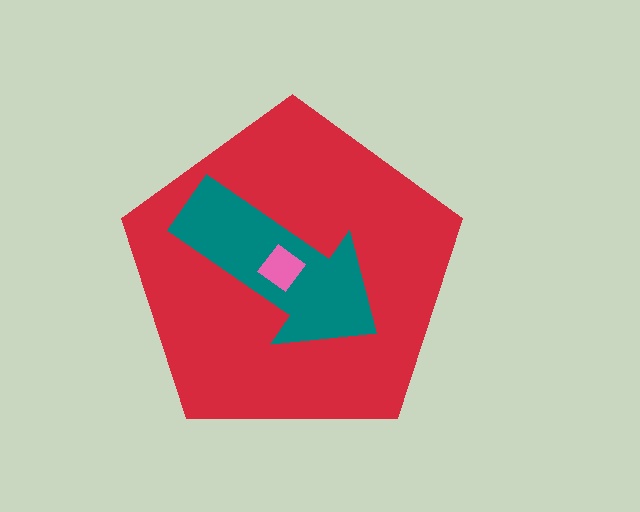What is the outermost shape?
The red pentagon.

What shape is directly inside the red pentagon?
The teal arrow.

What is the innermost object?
The pink diamond.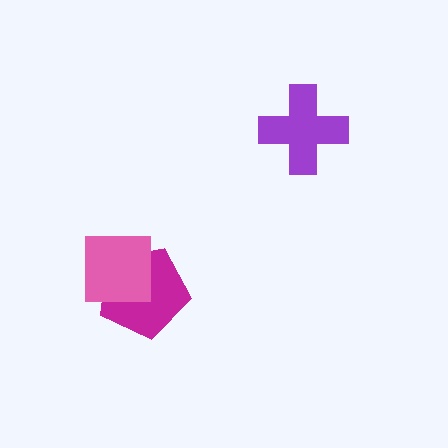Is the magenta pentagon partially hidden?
Yes, it is partially covered by another shape.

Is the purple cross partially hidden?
No, no other shape covers it.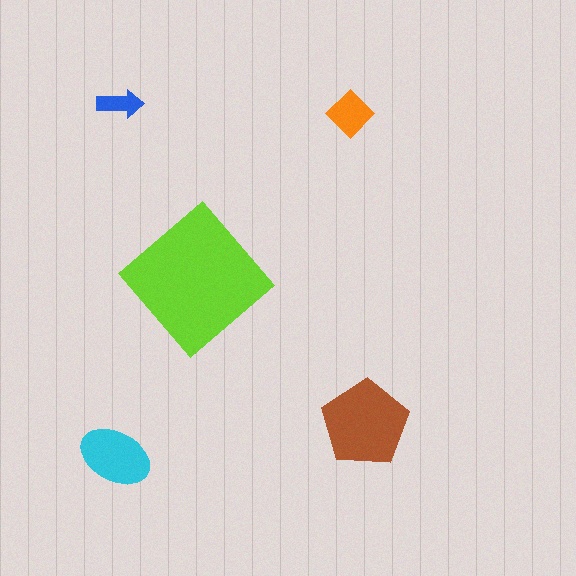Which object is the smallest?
The blue arrow.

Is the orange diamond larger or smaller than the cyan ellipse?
Smaller.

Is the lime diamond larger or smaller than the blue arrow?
Larger.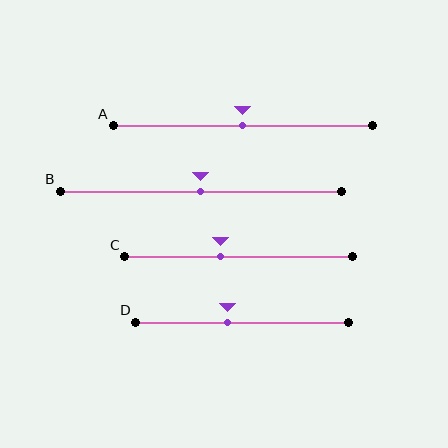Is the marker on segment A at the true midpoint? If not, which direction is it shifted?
Yes, the marker on segment A is at the true midpoint.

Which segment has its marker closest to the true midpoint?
Segment A has its marker closest to the true midpoint.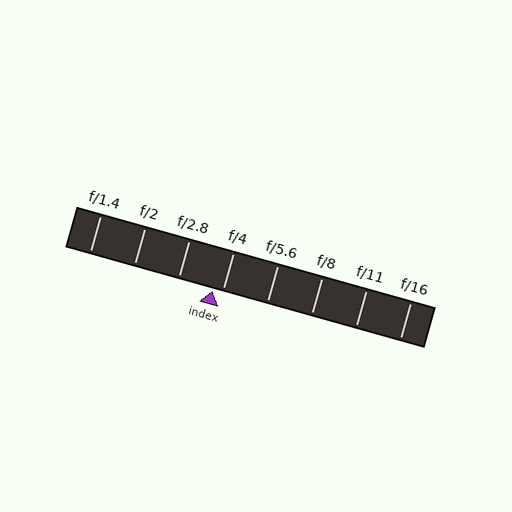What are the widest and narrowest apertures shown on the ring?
The widest aperture shown is f/1.4 and the narrowest is f/16.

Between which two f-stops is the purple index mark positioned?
The index mark is between f/2.8 and f/4.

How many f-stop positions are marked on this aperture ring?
There are 8 f-stop positions marked.